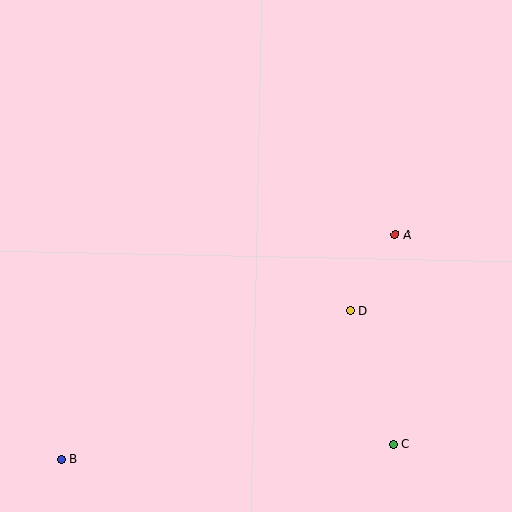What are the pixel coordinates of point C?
Point C is at (393, 444).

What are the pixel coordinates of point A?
Point A is at (395, 235).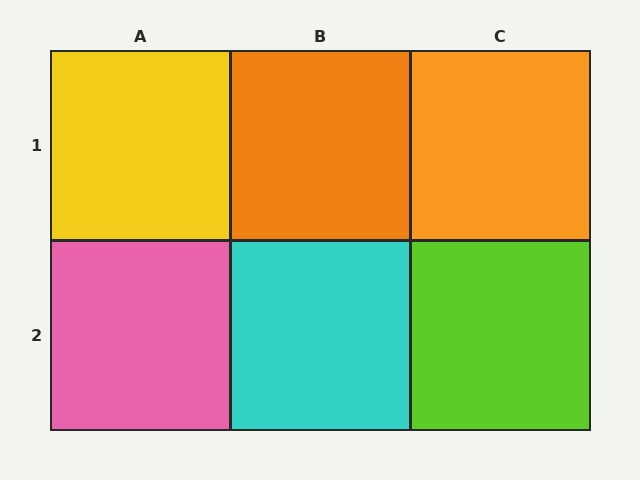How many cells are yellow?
1 cell is yellow.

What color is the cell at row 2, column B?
Cyan.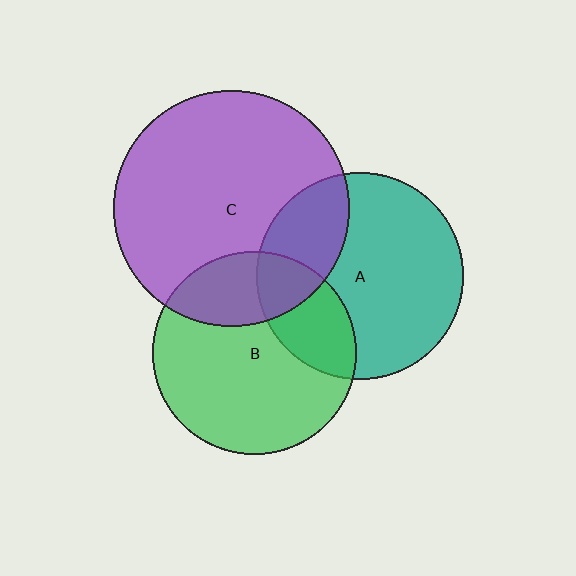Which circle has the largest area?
Circle C (purple).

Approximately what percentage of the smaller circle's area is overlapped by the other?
Approximately 25%.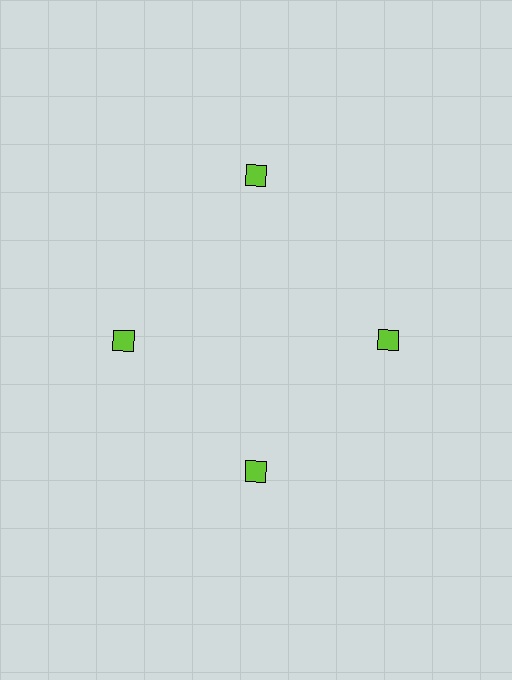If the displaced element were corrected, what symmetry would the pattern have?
It would have 4-fold rotational symmetry — the pattern would map onto itself every 90 degrees.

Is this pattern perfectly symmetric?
No. The 4 lime squares are arranged in a ring, but one element near the 12 o'clock position is pushed outward from the center, breaking the 4-fold rotational symmetry.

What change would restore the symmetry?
The symmetry would be restored by moving it inward, back onto the ring so that all 4 squares sit at equal angles and equal distance from the center.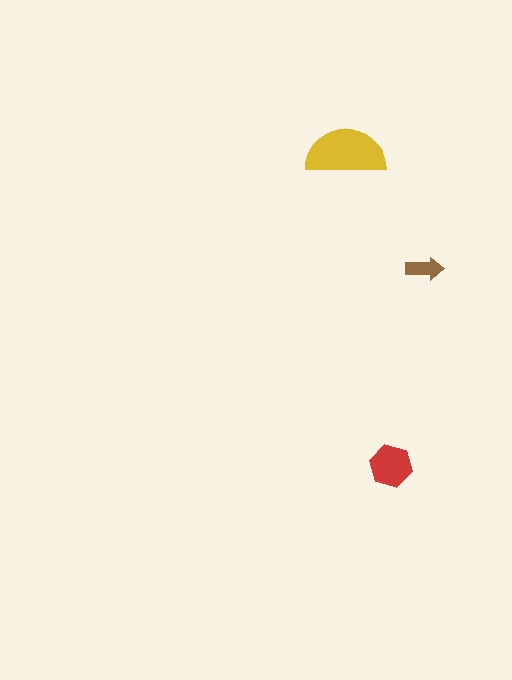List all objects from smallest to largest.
The brown arrow, the red hexagon, the yellow semicircle.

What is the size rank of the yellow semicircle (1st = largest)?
1st.